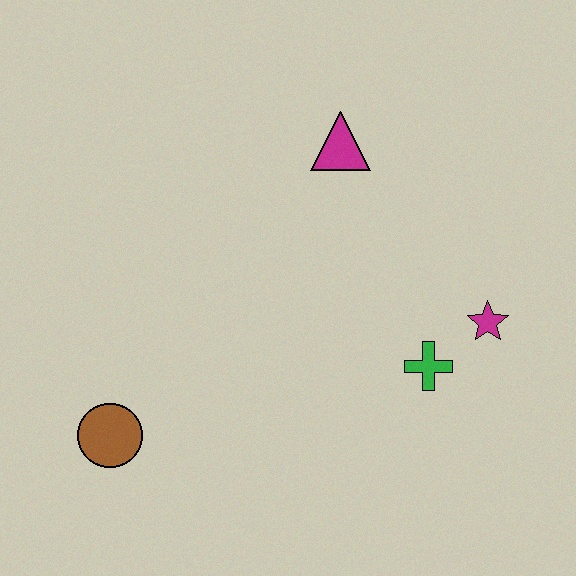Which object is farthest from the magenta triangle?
The brown circle is farthest from the magenta triangle.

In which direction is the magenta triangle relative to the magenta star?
The magenta triangle is above the magenta star.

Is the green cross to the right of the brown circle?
Yes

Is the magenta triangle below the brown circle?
No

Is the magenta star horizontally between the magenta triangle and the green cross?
No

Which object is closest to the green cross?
The magenta star is closest to the green cross.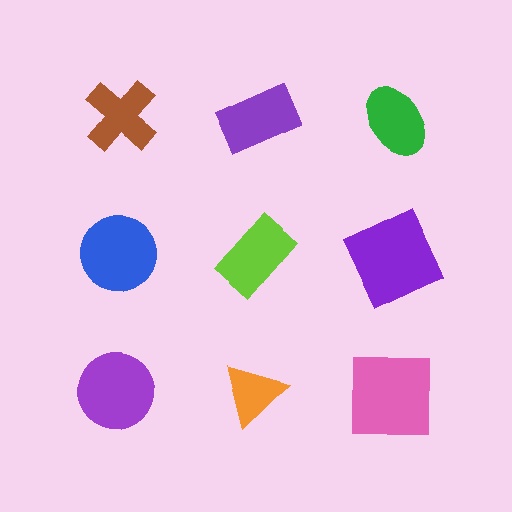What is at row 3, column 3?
A pink square.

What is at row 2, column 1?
A blue circle.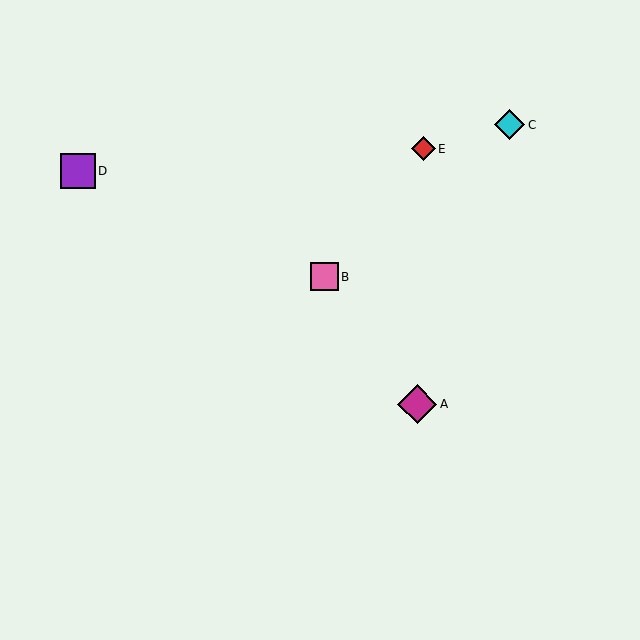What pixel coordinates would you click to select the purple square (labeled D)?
Click at (78, 171) to select the purple square D.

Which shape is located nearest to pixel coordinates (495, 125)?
The cyan diamond (labeled C) at (510, 125) is nearest to that location.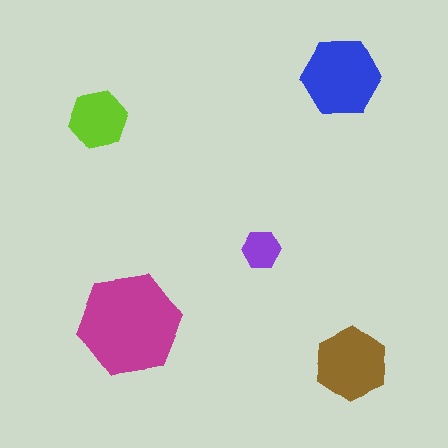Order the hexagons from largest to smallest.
the magenta one, the blue one, the brown one, the lime one, the purple one.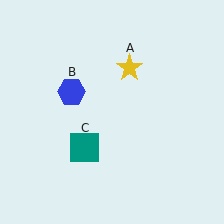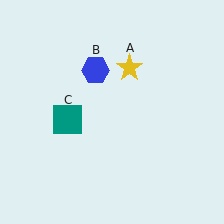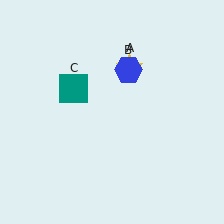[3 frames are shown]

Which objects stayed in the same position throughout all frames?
Yellow star (object A) remained stationary.